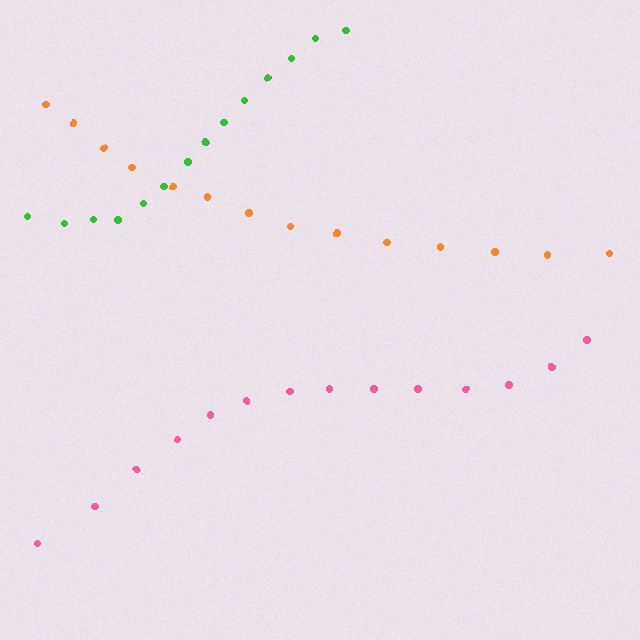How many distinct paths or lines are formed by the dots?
There are 3 distinct paths.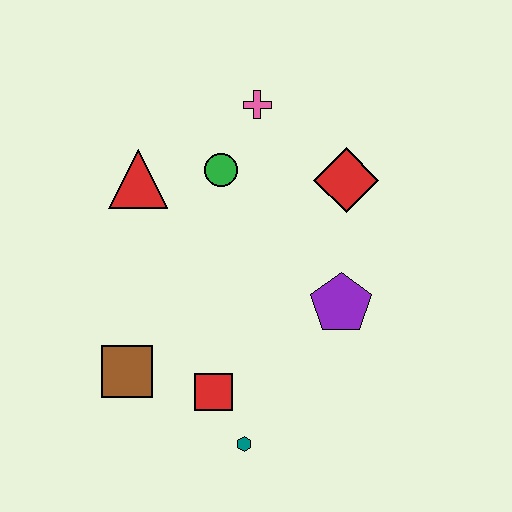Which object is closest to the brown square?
The red square is closest to the brown square.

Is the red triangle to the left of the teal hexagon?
Yes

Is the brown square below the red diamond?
Yes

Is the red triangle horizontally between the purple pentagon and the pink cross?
No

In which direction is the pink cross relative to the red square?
The pink cross is above the red square.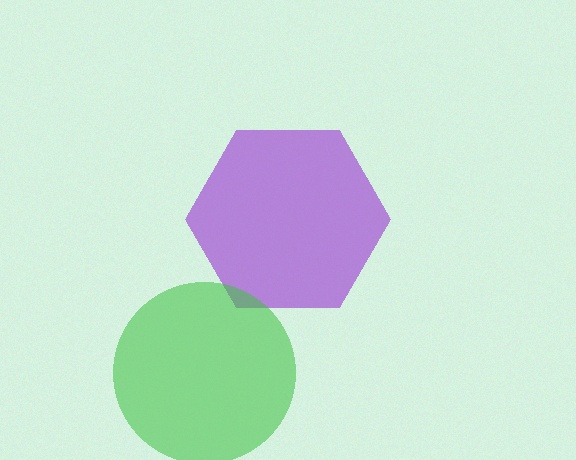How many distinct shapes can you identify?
There are 2 distinct shapes: a purple hexagon, a green circle.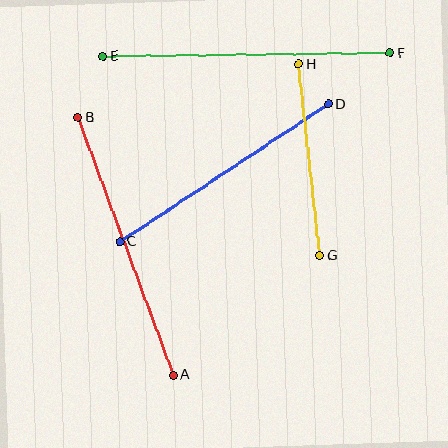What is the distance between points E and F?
The distance is approximately 287 pixels.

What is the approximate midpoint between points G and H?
The midpoint is at approximately (309, 160) pixels.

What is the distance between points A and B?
The distance is approximately 275 pixels.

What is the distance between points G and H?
The distance is approximately 193 pixels.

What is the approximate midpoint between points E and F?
The midpoint is at approximately (247, 55) pixels.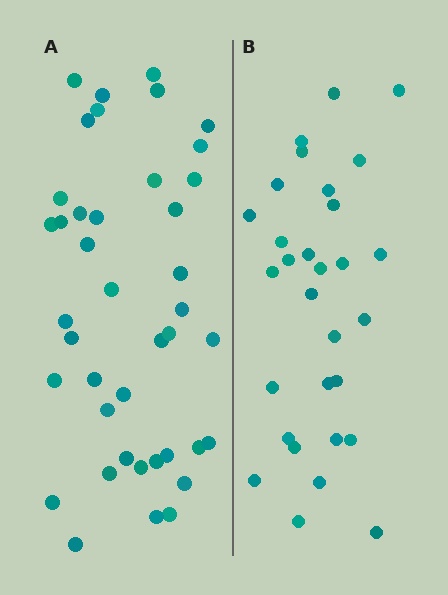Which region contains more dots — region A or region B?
Region A (the left region) has more dots.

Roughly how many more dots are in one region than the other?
Region A has roughly 12 or so more dots than region B.